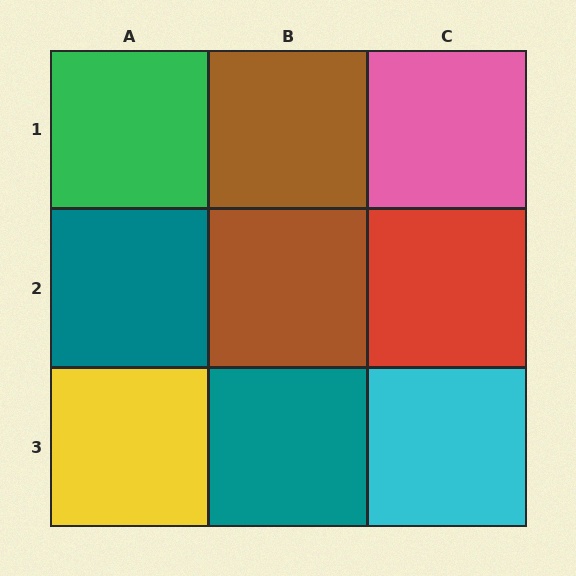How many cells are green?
1 cell is green.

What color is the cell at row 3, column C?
Cyan.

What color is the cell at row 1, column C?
Pink.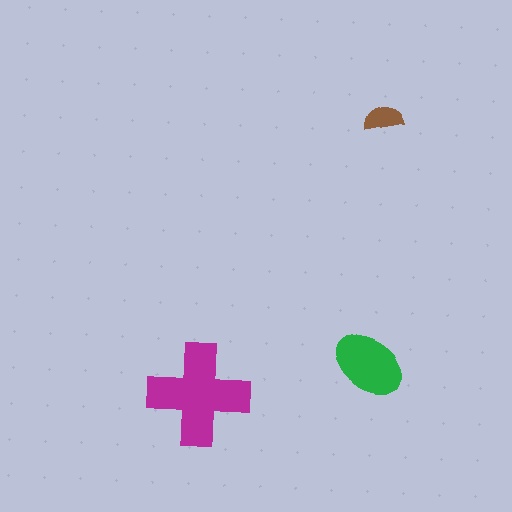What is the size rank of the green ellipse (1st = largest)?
2nd.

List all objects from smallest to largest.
The brown semicircle, the green ellipse, the magenta cross.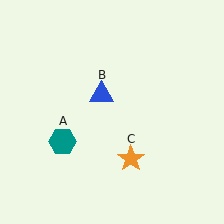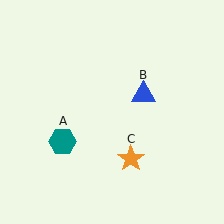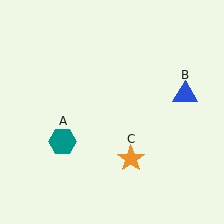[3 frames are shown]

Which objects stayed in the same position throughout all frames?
Teal hexagon (object A) and orange star (object C) remained stationary.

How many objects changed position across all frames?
1 object changed position: blue triangle (object B).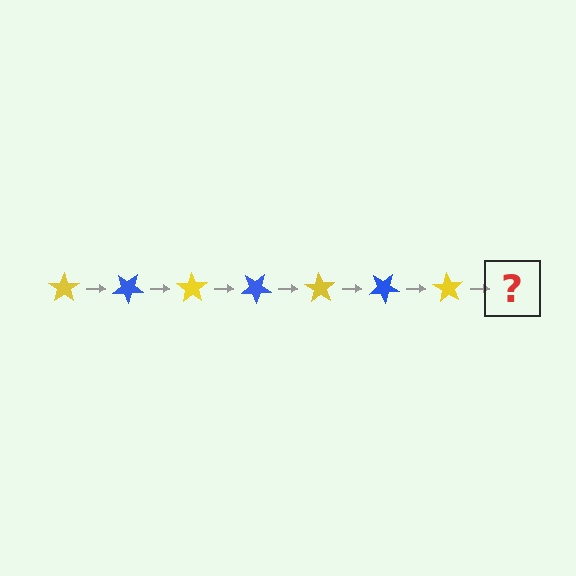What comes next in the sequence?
The next element should be a blue star, rotated 245 degrees from the start.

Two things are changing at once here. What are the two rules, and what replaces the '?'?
The two rules are that it rotates 35 degrees each step and the color cycles through yellow and blue. The '?' should be a blue star, rotated 245 degrees from the start.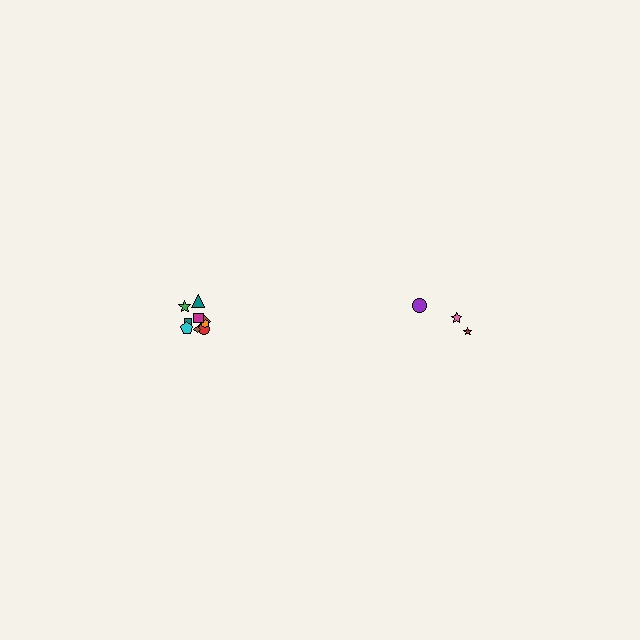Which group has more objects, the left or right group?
The left group.